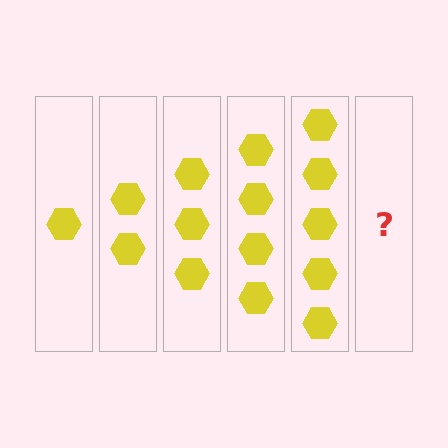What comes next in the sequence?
The next element should be 6 hexagons.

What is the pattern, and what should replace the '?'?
The pattern is that each step adds one more hexagon. The '?' should be 6 hexagons.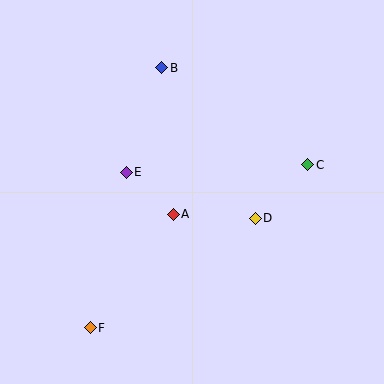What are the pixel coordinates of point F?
Point F is at (90, 328).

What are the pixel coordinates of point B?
Point B is at (162, 68).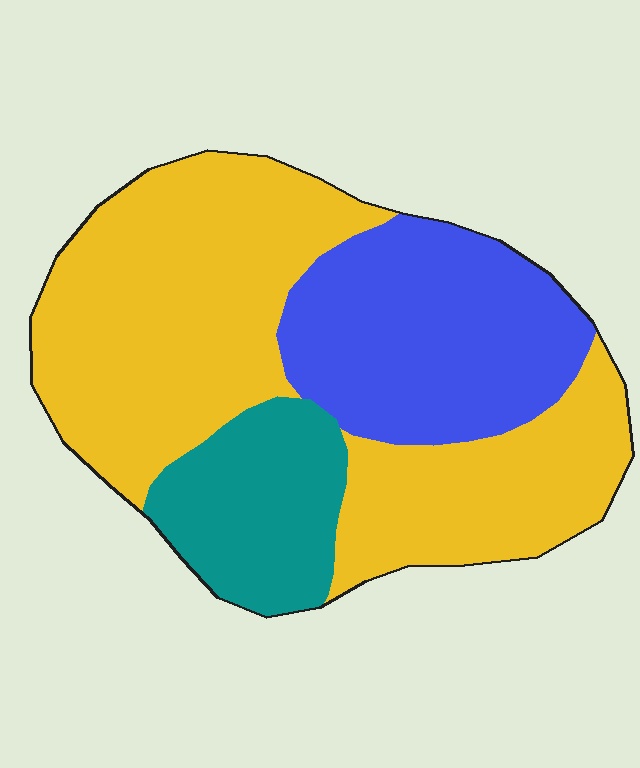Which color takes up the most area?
Yellow, at roughly 55%.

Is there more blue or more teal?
Blue.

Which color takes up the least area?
Teal, at roughly 15%.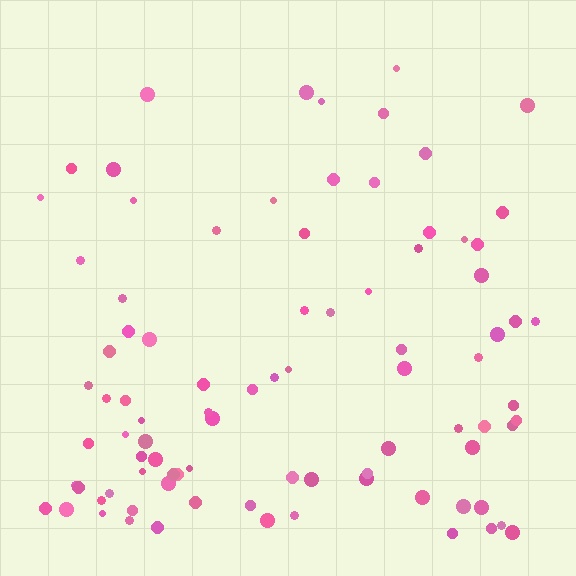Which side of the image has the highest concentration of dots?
The bottom.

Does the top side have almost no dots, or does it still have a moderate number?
Still a moderate number, just noticeably fewer than the bottom.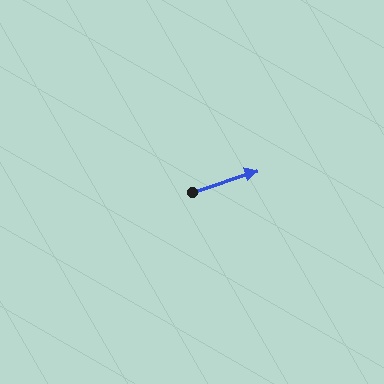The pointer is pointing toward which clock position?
Roughly 2 o'clock.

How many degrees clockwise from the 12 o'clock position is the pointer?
Approximately 71 degrees.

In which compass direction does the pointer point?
East.